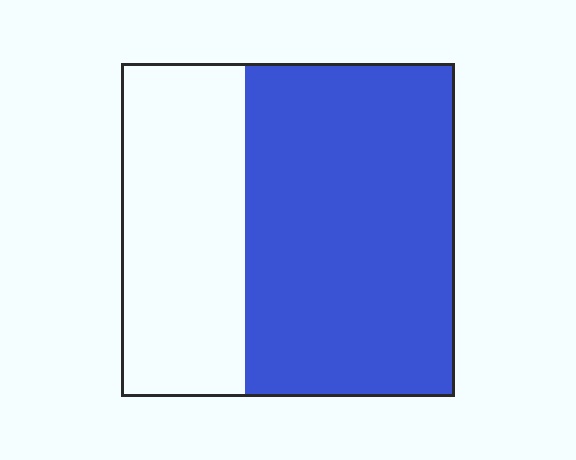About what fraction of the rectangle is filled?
About five eighths (5/8).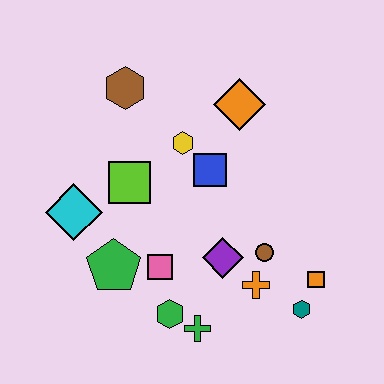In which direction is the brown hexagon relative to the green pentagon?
The brown hexagon is above the green pentagon.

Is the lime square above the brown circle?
Yes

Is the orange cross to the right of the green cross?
Yes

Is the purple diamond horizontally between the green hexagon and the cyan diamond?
No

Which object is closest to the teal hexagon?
The orange square is closest to the teal hexagon.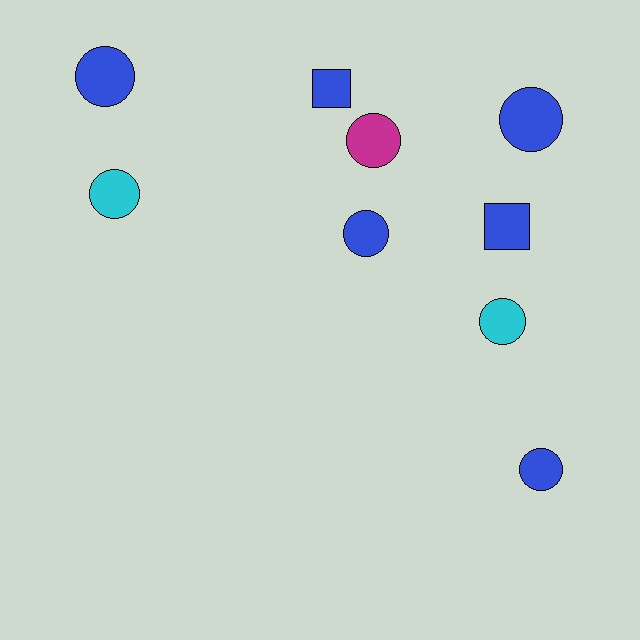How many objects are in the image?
There are 9 objects.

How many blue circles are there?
There are 4 blue circles.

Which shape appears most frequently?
Circle, with 7 objects.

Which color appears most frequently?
Blue, with 6 objects.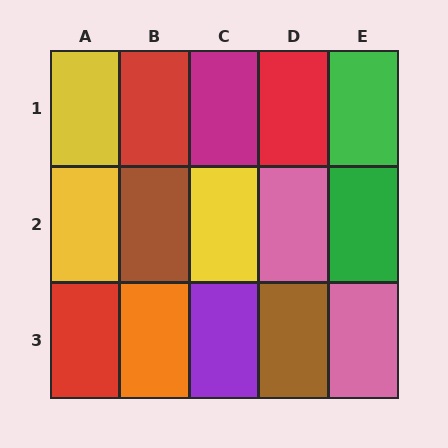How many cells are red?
3 cells are red.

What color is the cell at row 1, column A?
Yellow.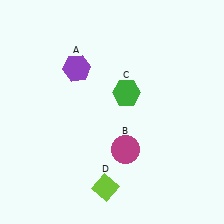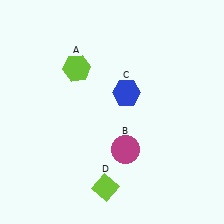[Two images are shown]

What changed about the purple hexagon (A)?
In Image 1, A is purple. In Image 2, it changed to lime.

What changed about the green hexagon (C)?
In Image 1, C is green. In Image 2, it changed to blue.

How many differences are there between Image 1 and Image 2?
There are 2 differences between the two images.